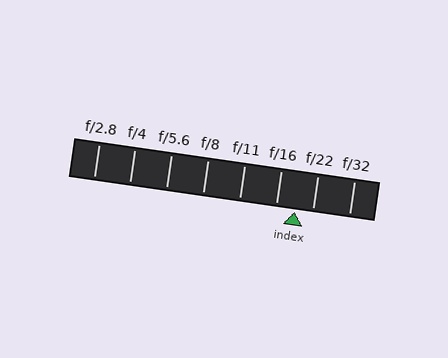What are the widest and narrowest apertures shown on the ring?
The widest aperture shown is f/2.8 and the narrowest is f/32.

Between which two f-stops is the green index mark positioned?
The index mark is between f/16 and f/22.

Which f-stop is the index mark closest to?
The index mark is closest to f/22.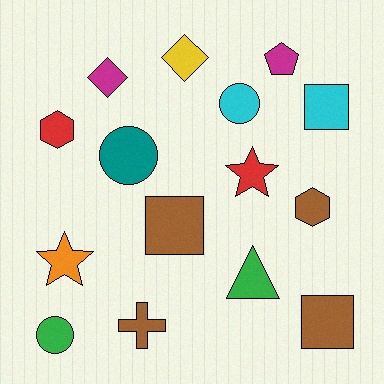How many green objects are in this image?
There are 2 green objects.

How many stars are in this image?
There are 2 stars.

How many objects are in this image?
There are 15 objects.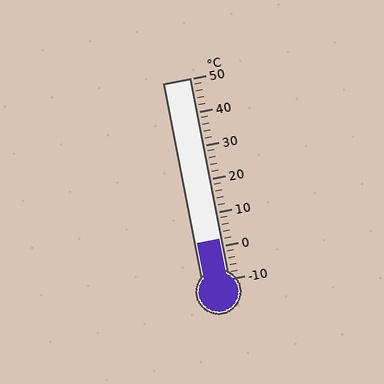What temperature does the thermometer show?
The thermometer shows approximately 2°C.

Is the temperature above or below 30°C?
The temperature is below 30°C.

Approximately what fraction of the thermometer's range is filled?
The thermometer is filled to approximately 20% of its range.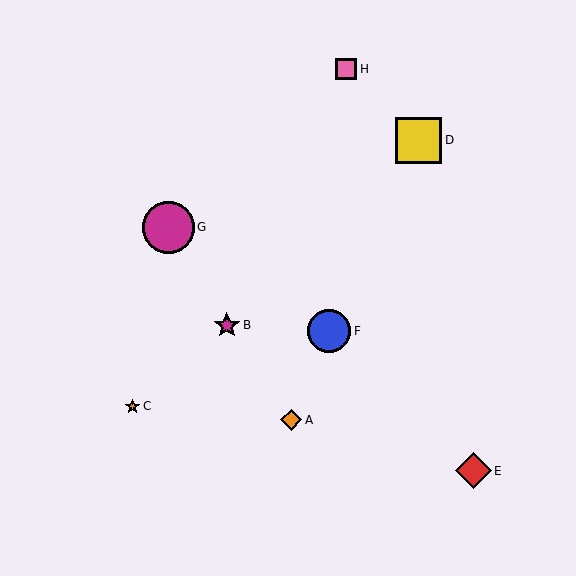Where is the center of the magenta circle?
The center of the magenta circle is at (168, 227).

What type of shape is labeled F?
Shape F is a blue circle.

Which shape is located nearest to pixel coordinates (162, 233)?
The magenta circle (labeled G) at (168, 227) is nearest to that location.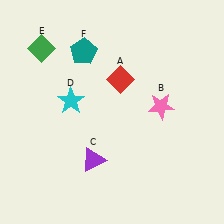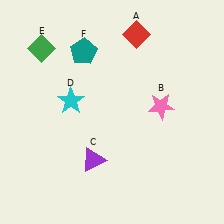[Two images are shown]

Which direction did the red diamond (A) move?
The red diamond (A) moved up.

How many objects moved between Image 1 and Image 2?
1 object moved between the two images.